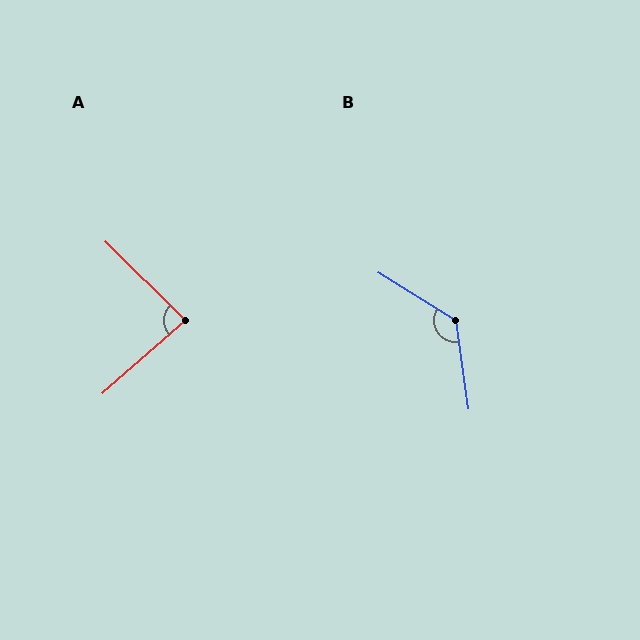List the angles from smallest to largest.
A (86°), B (130°).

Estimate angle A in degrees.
Approximately 86 degrees.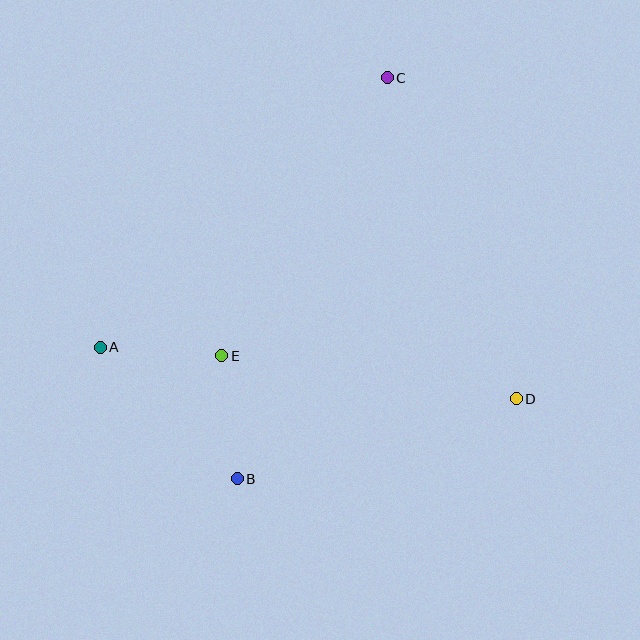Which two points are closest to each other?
Points A and E are closest to each other.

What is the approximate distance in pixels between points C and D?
The distance between C and D is approximately 346 pixels.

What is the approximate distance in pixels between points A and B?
The distance between A and B is approximately 190 pixels.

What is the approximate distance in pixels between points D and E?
The distance between D and E is approximately 298 pixels.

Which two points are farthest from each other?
Points B and C are farthest from each other.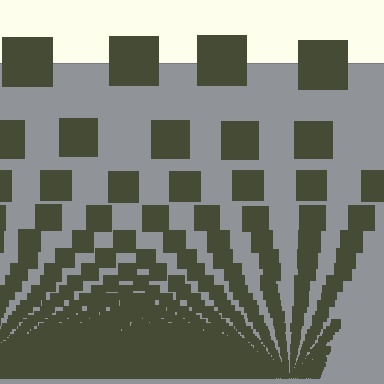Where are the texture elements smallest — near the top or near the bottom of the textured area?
Near the bottom.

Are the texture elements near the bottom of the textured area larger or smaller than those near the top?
Smaller. The gradient is inverted — elements near the bottom are smaller and denser.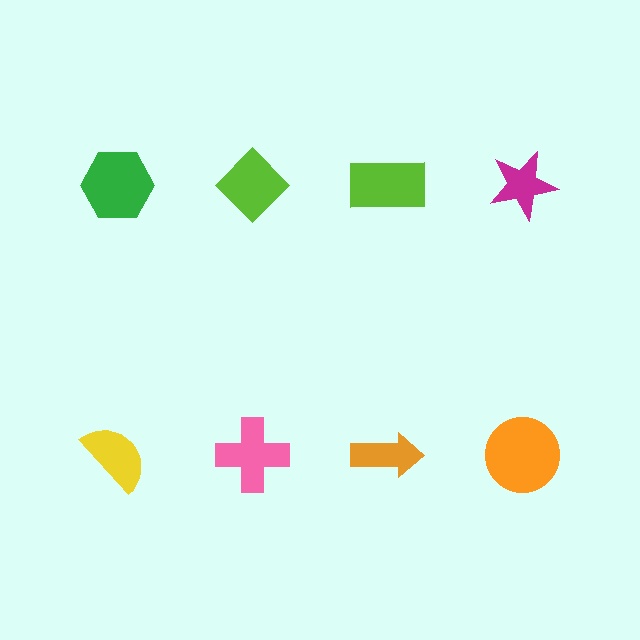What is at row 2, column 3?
An orange arrow.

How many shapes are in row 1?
4 shapes.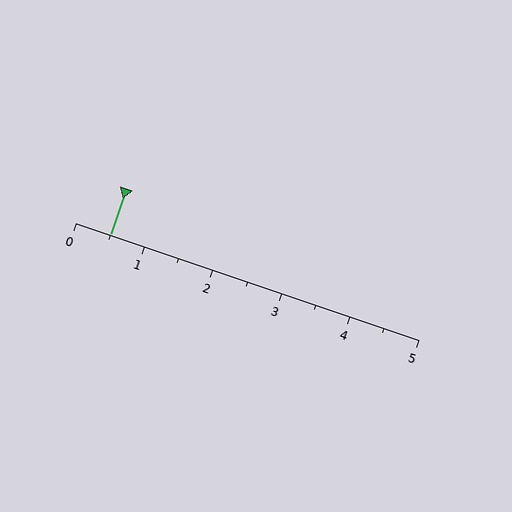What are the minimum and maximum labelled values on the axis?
The axis runs from 0 to 5.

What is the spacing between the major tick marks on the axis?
The major ticks are spaced 1 apart.